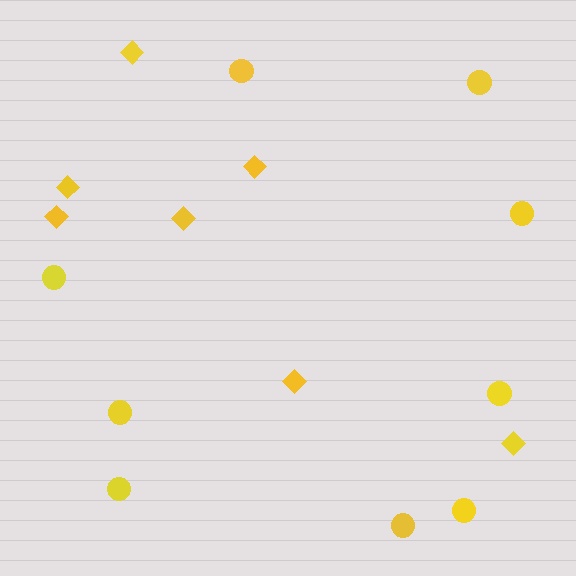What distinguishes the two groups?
There are 2 groups: one group of diamonds (7) and one group of circles (9).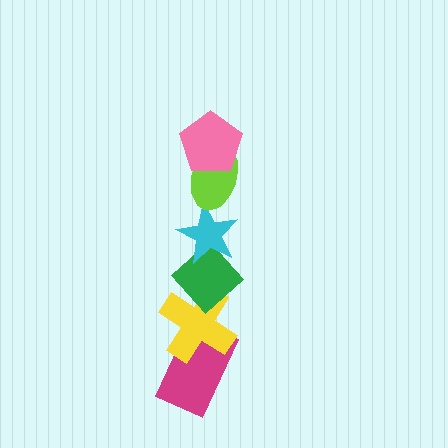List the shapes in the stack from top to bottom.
From top to bottom: the pink pentagon, the lime ellipse, the cyan star, the green diamond, the yellow cross, the magenta rectangle.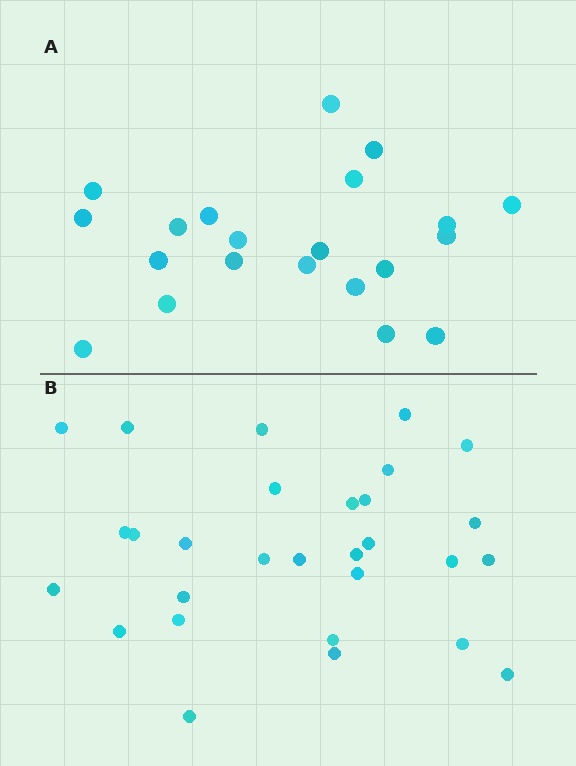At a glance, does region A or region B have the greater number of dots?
Region B (the bottom region) has more dots.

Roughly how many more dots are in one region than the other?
Region B has roughly 8 or so more dots than region A.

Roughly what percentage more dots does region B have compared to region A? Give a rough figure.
About 40% more.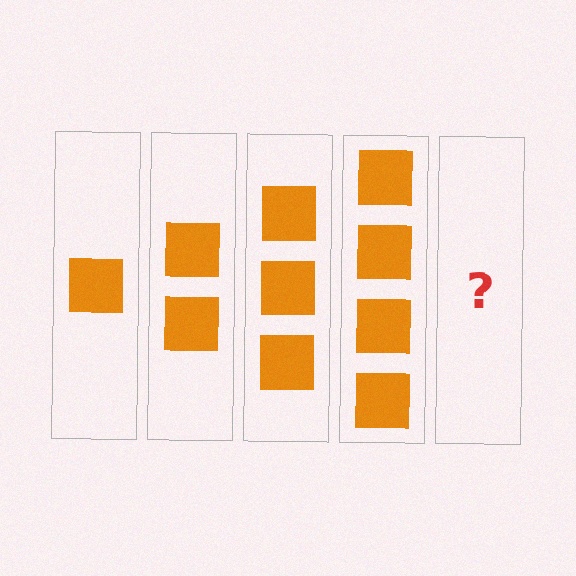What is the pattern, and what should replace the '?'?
The pattern is that each step adds one more square. The '?' should be 5 squares.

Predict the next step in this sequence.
The next step is 5 squares.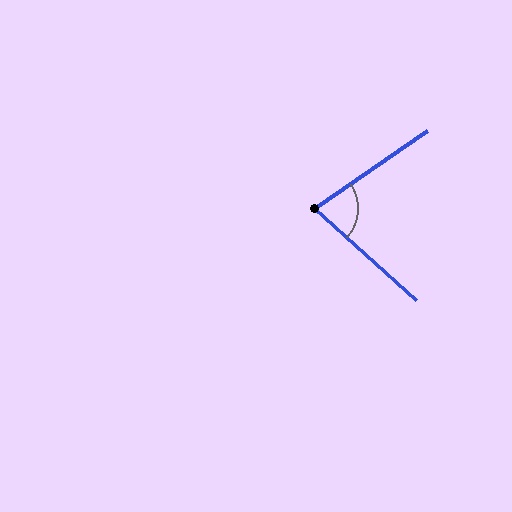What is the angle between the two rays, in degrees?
Approximately 76 degrees.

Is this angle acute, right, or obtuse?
It is acute.